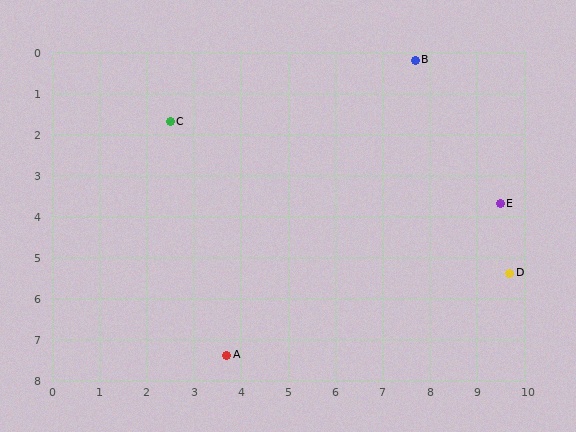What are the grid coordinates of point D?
Point D is at approximately (9.7, 5.4).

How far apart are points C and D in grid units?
Points C and D are about 8.1 grid units apart.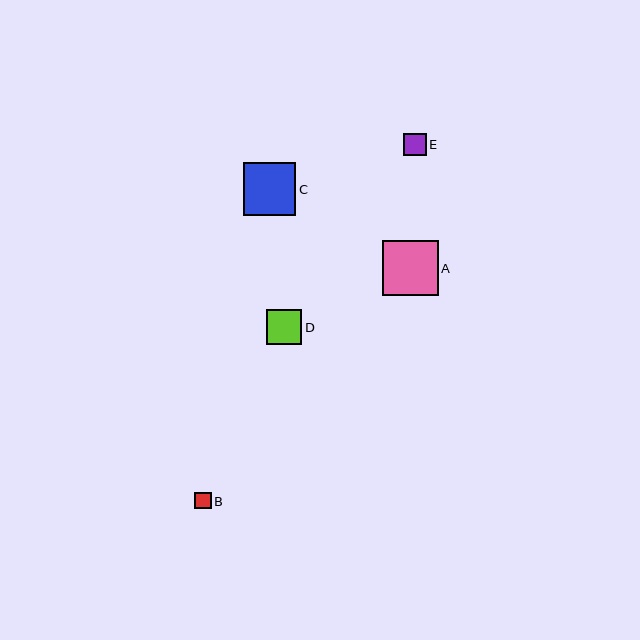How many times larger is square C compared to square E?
Square C is approximately 2.3 times the size of square E.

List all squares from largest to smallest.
From largest to smallest: A, C, D, E, B.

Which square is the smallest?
Square B is the smallest with a size of approximately 17 pixels.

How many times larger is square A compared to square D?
Square A is approximately 1.6 times the size of square D.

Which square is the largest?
Square A is the largest with a size of approximately 56 pixels.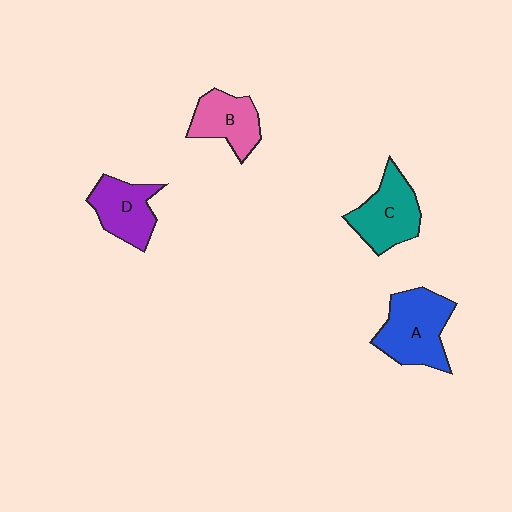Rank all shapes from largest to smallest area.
From largest to smallest: A (blue), C (teal), D (purple), B (pink).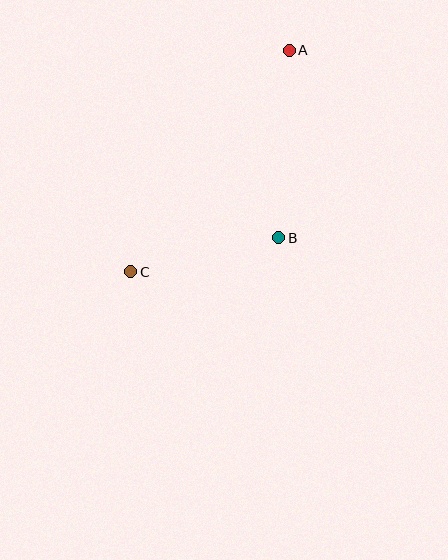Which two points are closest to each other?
Points B and C are closest to each other.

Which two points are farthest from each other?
Points A and C are farthest from each other.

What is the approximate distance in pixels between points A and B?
The distance between A and B is approximately 188 pixels.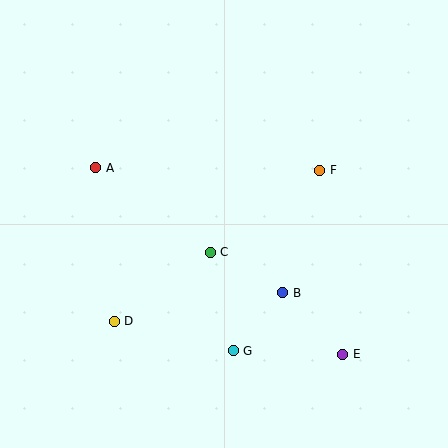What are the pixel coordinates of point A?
Point A is at (96, 168).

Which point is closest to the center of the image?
Point C at (210, 252) is closest to the center.